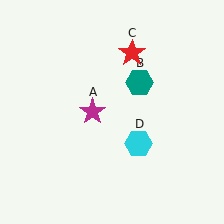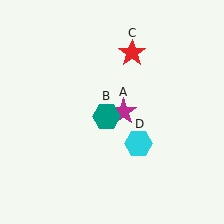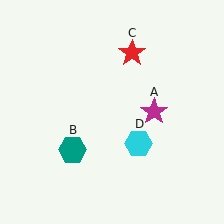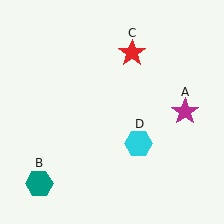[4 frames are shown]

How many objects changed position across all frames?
2 objects changed position: magenta star (object A), teal hexagon (object B).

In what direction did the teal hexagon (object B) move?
The teal hexagon (object B) moved down and to the left.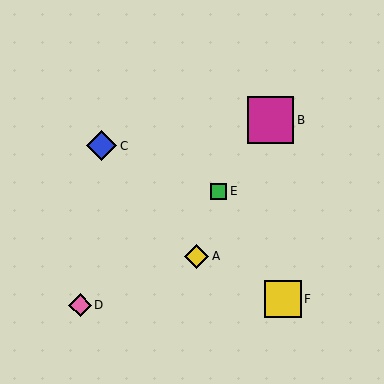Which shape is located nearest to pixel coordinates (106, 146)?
The blue diamond (labeled C) at (101, 146) is nearest to that location.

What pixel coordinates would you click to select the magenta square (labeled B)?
Click at (271, 120) to select the magenta square B.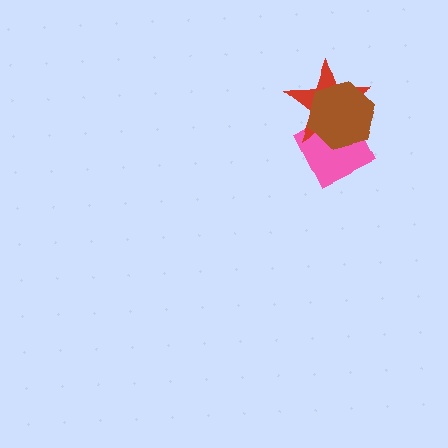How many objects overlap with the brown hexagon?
2 objects overlap with the brown hexagon.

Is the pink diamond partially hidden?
Yes, it is partially covered by another shape.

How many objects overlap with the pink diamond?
2 objects overlap with the pink diamond.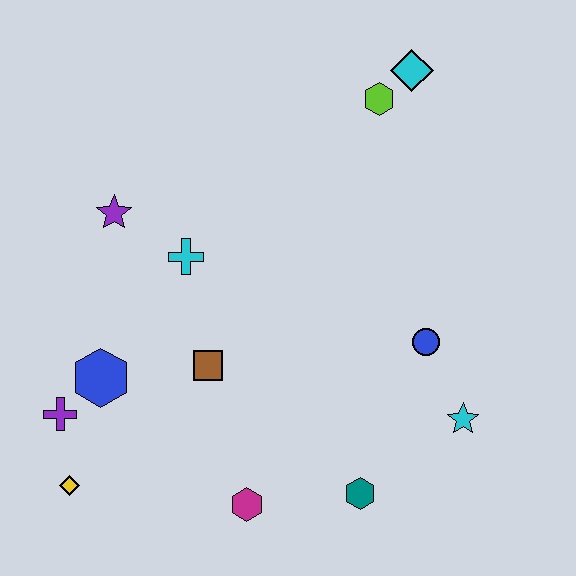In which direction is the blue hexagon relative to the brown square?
The blue hexagon is to the left of the brown square.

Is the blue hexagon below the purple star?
Yes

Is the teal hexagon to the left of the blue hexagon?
No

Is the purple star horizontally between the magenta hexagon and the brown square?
No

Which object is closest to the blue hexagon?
The purple cross is closest to the blue hexagon.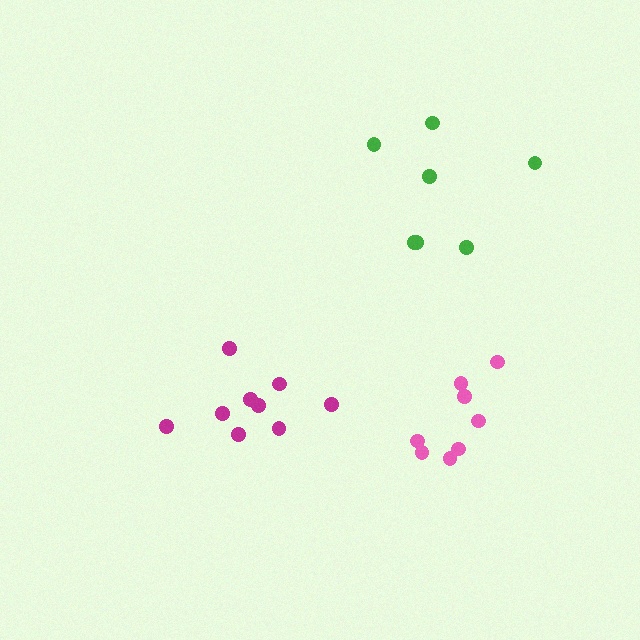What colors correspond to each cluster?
The clusters are colored: magenta, pink, green.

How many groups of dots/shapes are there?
There are 3 groups.